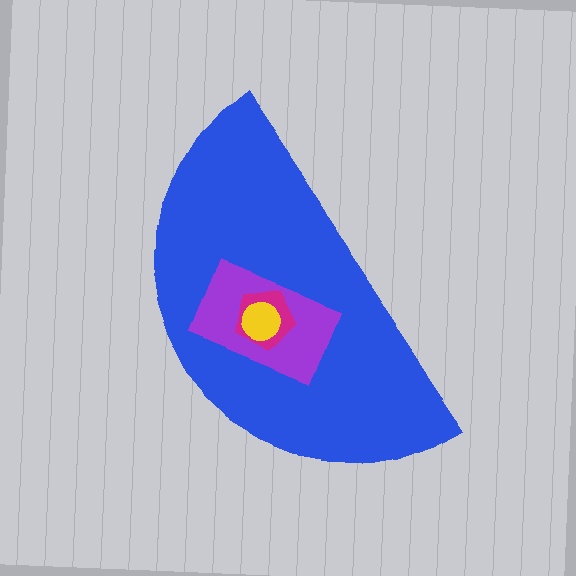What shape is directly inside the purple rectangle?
The magenta pentagon.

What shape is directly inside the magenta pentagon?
The yellow circle.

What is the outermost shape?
The blue semicircle.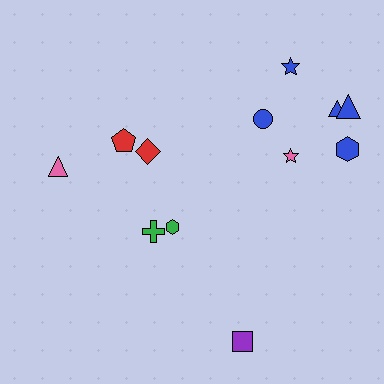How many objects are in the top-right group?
There are 6 objects.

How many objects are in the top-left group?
There are 3 objects.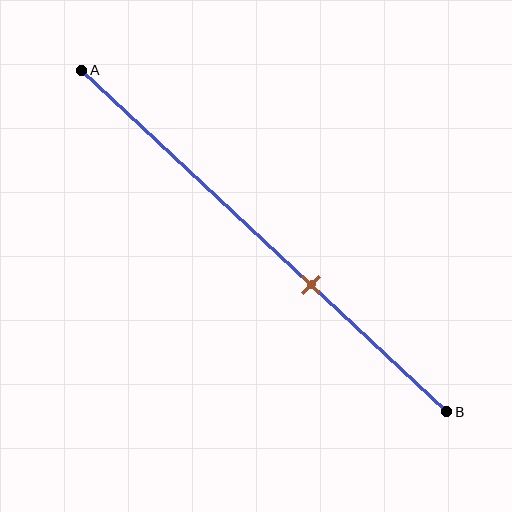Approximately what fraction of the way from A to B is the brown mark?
The brown mark is approximately 65% of the way from A to B.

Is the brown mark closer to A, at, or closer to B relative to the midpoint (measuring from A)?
The brown mark is closer to point B than the midpoint of segment AB.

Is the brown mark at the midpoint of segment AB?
No, the mark is at about 65% from A, not at the 50% midpoint.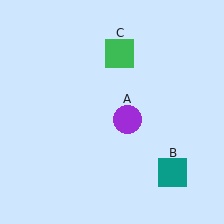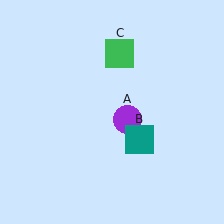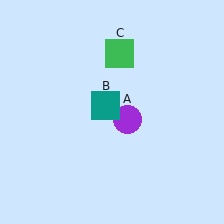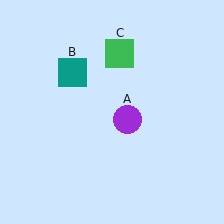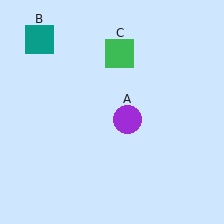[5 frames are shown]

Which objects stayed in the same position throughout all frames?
Purple circle (object A) and green square (object C) remained stationary.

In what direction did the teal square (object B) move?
The teal square (object B) moved up and to the left.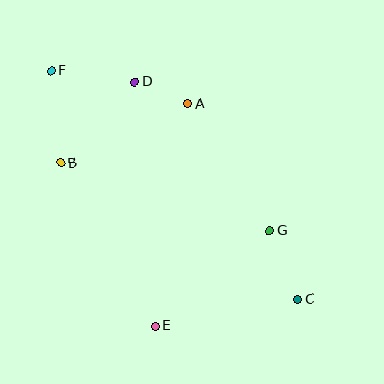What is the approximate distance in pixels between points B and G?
The distance between B and G is approximately 219 pixels.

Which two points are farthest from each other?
Points C and F are farthest from each other.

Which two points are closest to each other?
Points A and D are closest to each other.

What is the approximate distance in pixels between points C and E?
The distance between C and E is approximately 145 pixels.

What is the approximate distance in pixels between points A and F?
The distance between A and F is approximately 140 pixels.